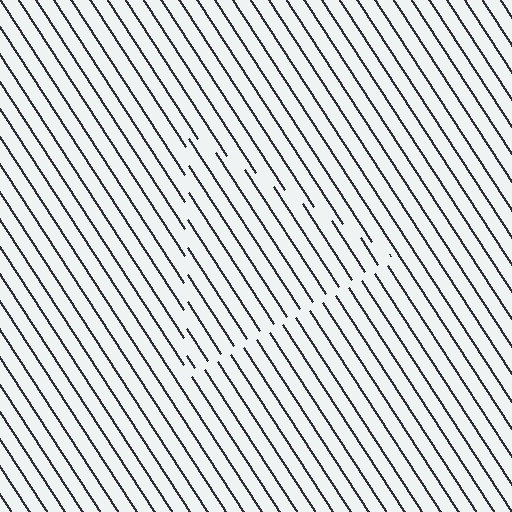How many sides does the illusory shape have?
3 sides — the line-ends trace a triangle.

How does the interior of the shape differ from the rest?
The interior of the shape contains the same grating, shifted by half a period — the contour is defined by the phase discontinuity where line-ends from the inner and outer gratings abut.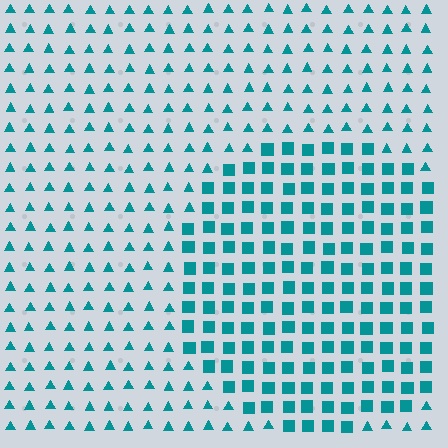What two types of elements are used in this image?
The image uses squares inside the circle region and triangles outside it.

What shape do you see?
I see a circle.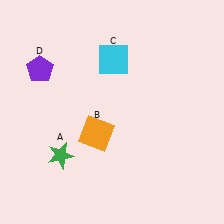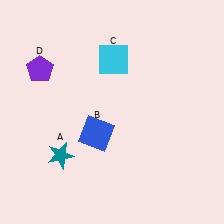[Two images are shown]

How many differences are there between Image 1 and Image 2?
There are 2 differences between the two images.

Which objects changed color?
A changed from green to teal. B changed from orange to blue.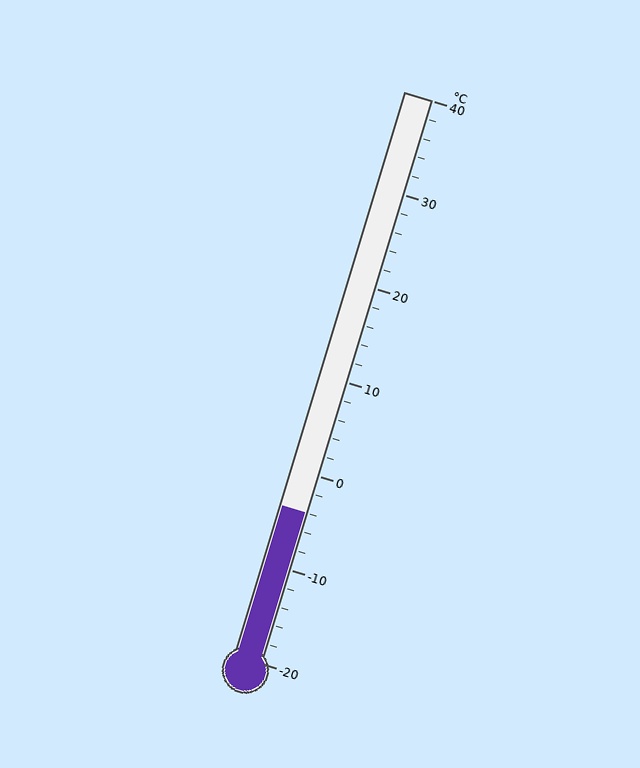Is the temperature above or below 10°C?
The temperature is below 10°C.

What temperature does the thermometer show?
The thermometer shows approximately -4°C.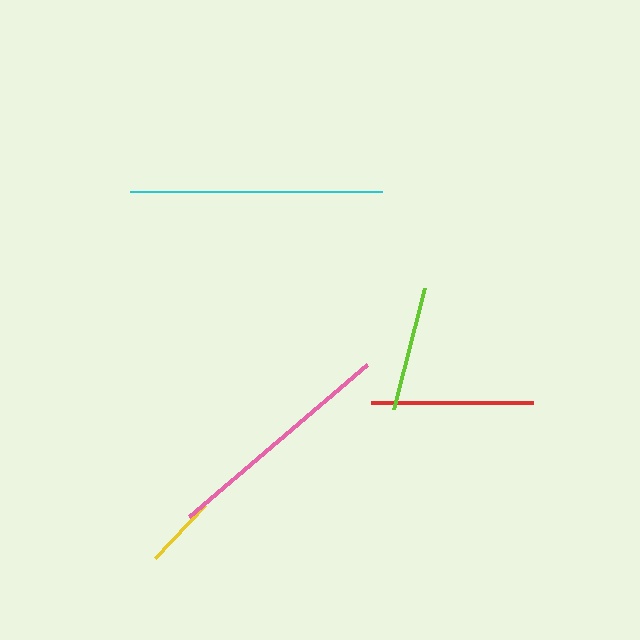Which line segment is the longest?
The cyan line is the longest at approximately 252 pixels.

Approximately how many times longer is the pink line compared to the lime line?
The pink line is approximately 1.9 times the length of the lime line.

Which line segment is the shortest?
The yellow line is the shortest at approximately 72 pixels.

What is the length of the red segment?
The red segment is approximately 162 pixels long.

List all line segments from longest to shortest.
From longest to shortest: cyan, pink, red, lime, yellow.